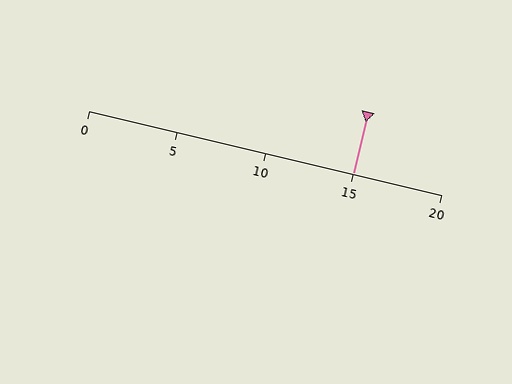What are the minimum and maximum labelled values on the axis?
The axis runs from 0 to 20.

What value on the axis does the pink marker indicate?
The marker indicates approximately 15.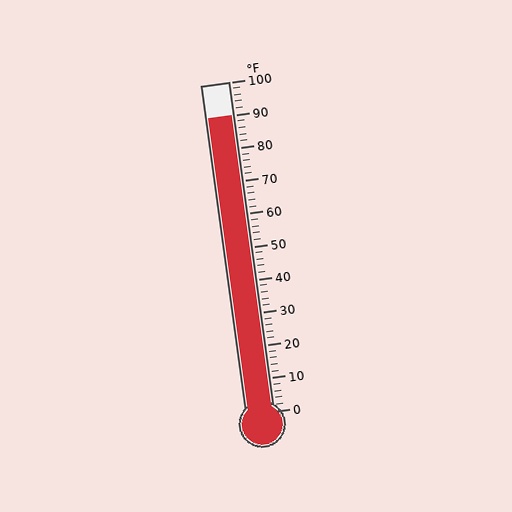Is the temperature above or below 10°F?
The temperature is above 10°F.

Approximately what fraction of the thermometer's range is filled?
The thermometer is filled to approximately 90% of its range.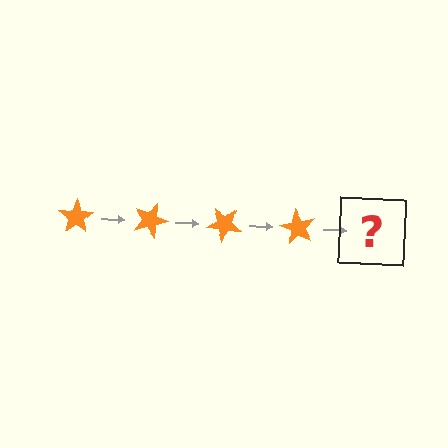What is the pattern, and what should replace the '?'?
The pattern is that the star rotates 20 degrees each step. The '?' should be an orange star rotated 80 degrees.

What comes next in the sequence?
The next element should be an orange star rotated 80 degrees.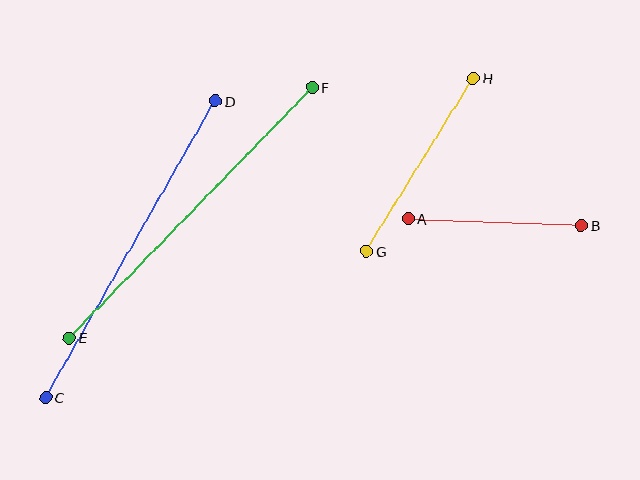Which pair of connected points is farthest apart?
Points E and F are farthest apart.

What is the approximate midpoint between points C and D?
The midpoint is at approximately (131, 249) pixels.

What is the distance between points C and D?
The distance is approximately 341 pixels.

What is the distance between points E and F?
The distance is approximately 349 pixels.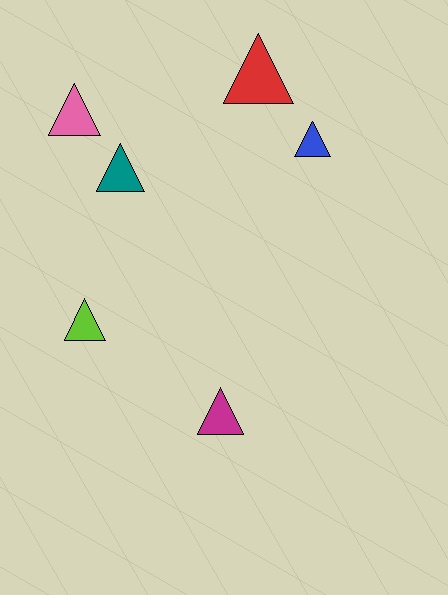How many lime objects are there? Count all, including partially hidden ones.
There is 1 lime object.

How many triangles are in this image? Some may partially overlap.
There are 6 triangles.